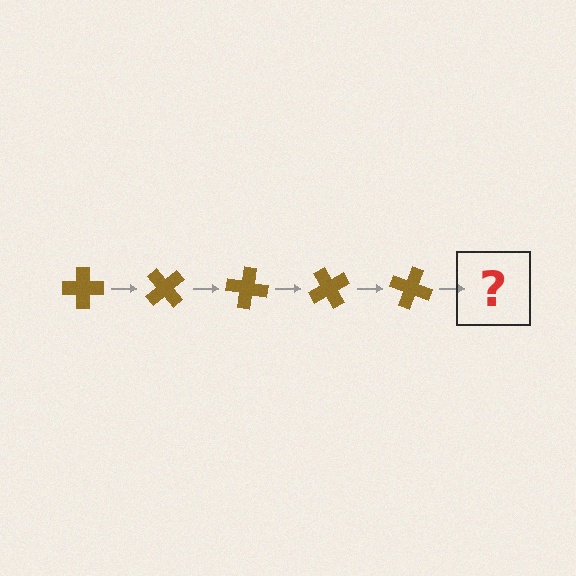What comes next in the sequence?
The next element should be a brown cross rotated 250 degrees.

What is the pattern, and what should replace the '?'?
The pattern is that the cross rotates 50 degrees each step. The '?' should be a brown cross rotated 250 degrees.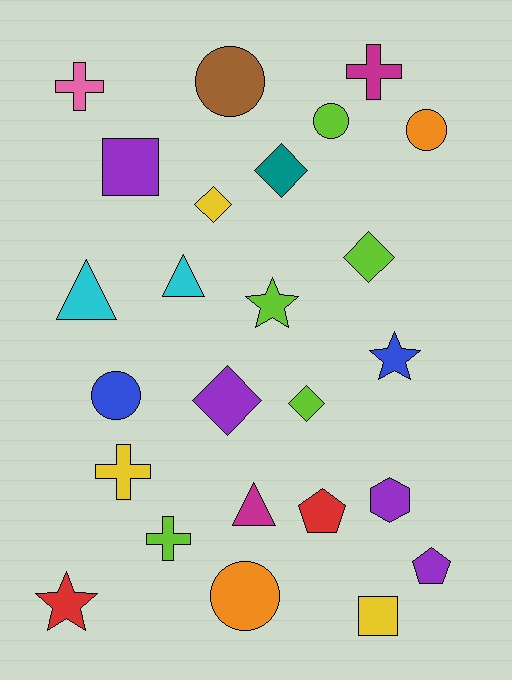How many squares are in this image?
There are 2 squares.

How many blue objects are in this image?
There are 2 blue objects.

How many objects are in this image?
There are 25 objects.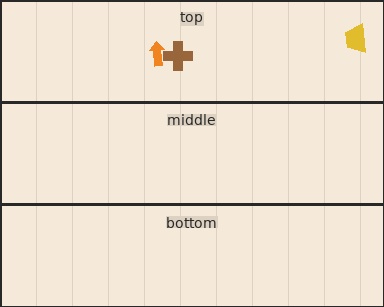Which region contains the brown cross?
The top region.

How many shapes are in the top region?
3.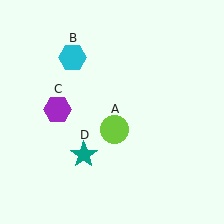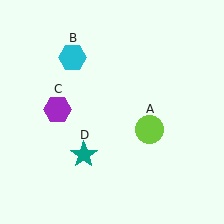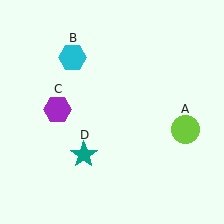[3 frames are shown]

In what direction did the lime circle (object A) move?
The lime circle (object A) moved right.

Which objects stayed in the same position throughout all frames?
Cyan hexagon (object B) and purple hexagon (object C) and teal star (object D) remained stationary.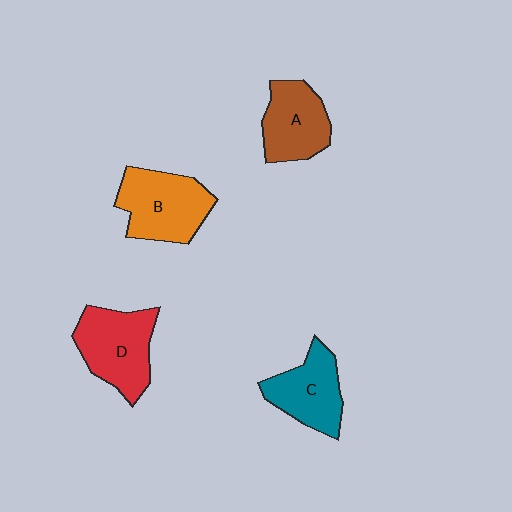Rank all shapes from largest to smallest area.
From largest to smallest: B (orange), D (red), C (teal), A (brown).